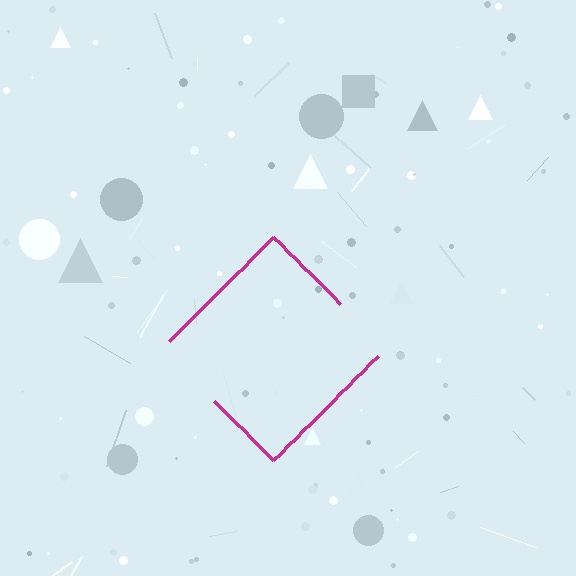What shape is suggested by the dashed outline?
The dashed outline suggests a diamond.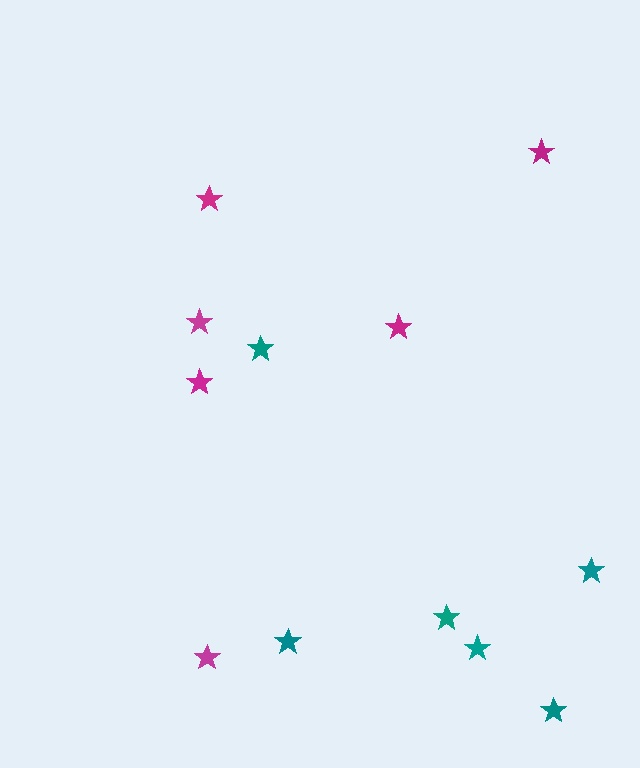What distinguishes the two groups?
There are 2 groups: one group of teal stars (6) and one group of magenta stars (6).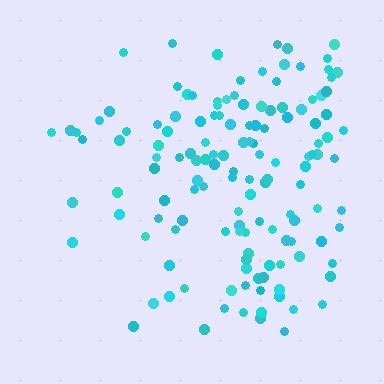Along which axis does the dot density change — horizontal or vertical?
Horizontal.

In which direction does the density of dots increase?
From left to right, with the right side densest.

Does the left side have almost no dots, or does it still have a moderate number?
Still a moderate number, just noticeably fewer than the right.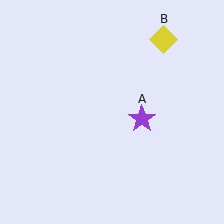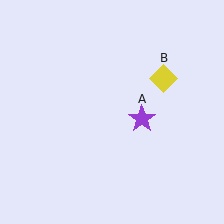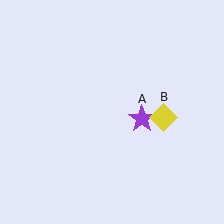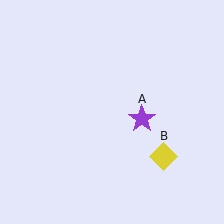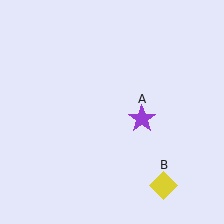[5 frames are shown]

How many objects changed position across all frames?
1 object changed position: yellow diamond (object B).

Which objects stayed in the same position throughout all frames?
Purple star (object A) remained stationary.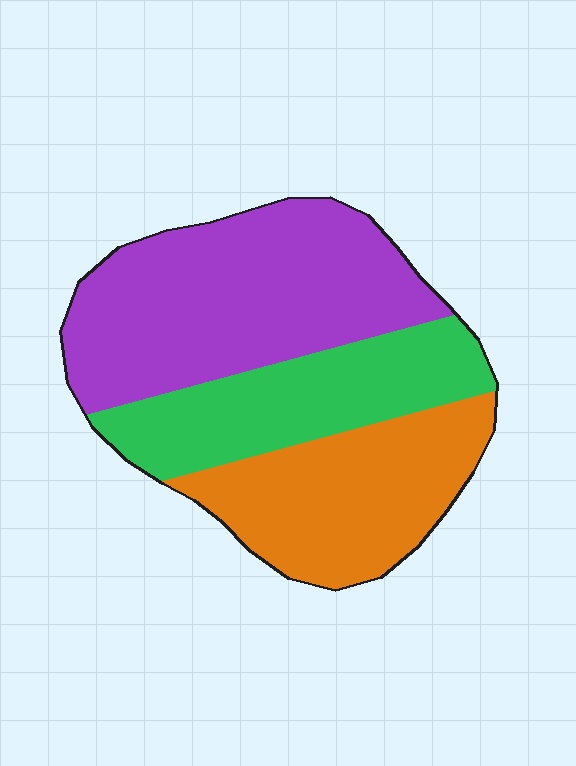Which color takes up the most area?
Purple, at roughly 45%.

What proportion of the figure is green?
Green covers around 25% of the figure.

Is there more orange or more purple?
Purple.